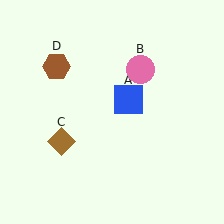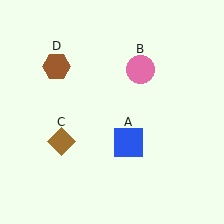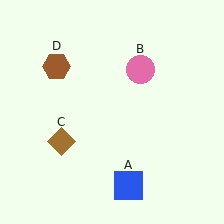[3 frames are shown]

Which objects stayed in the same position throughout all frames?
Pink circle (object B) and brown diamond (object C) and brown hexagon (object D) remained stationary.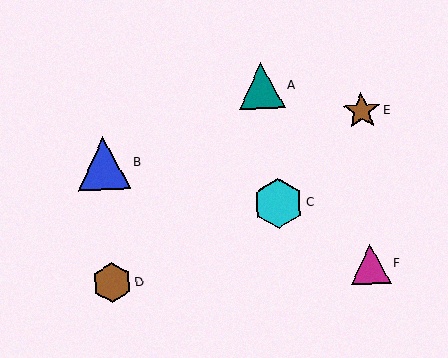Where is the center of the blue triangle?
The center of the blue triangle is at (104, 164).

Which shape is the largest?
The blue triangle (labeled B) is the largest.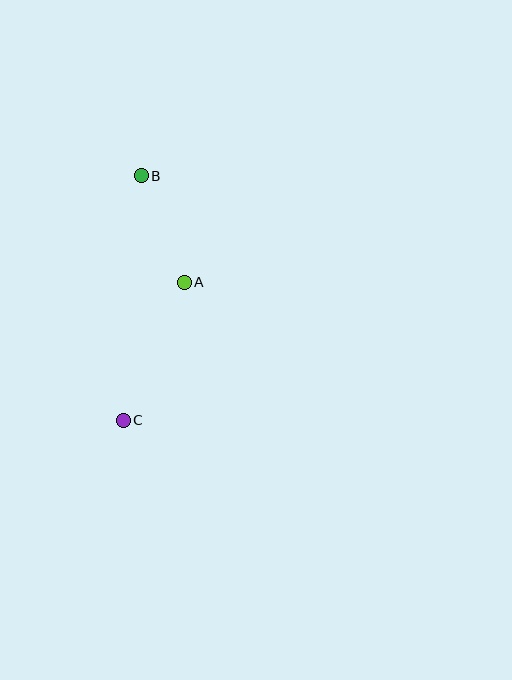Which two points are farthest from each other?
Points B and C are farthest from each other.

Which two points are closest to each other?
Points A and B are closest to each other.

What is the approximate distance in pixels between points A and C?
The distance between A and C is approximately 151 pixels.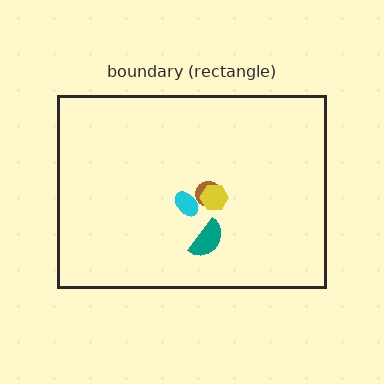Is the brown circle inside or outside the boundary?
Inside.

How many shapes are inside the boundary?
4 inside, 0 outside.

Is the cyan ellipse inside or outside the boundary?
Inside.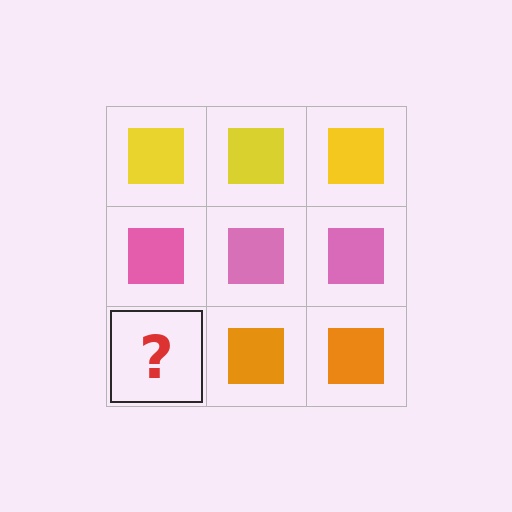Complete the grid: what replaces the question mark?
The question mark should be replaced with an orange square.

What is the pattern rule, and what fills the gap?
The rule is that each row has a consistent color. The gap should be filled with an orange square.